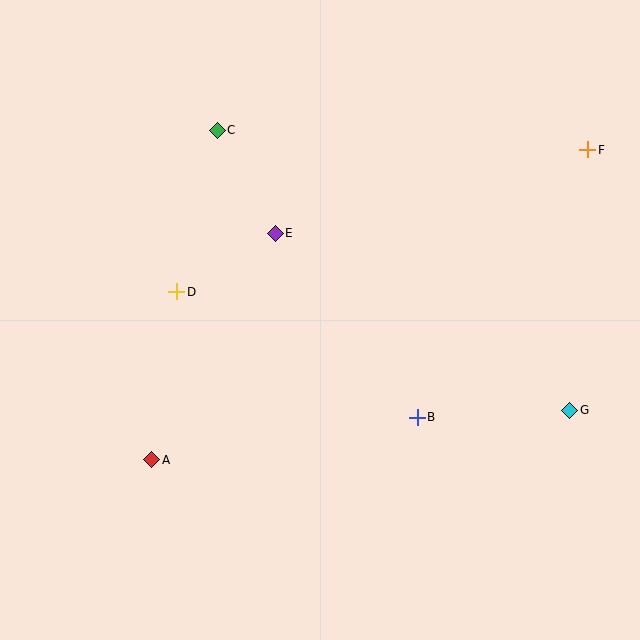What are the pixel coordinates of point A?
Point A is at (152, 460).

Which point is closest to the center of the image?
Point E at (275, 233) is closest to the center.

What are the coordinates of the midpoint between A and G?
The midpoint between A and G is at (361, 435).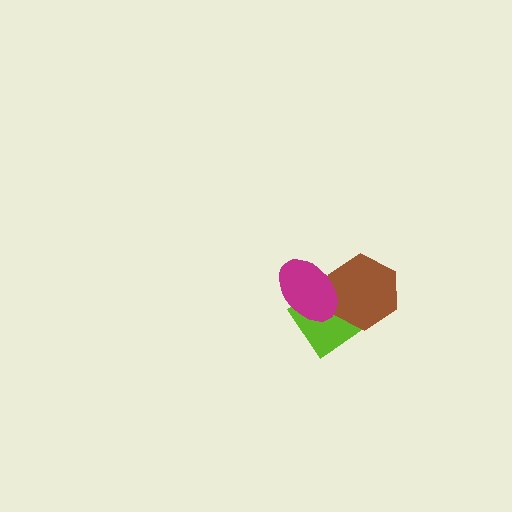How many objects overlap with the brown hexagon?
2 objects overlap with the brown hexagon.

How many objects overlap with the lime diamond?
2 objects overlap with the lime diamond.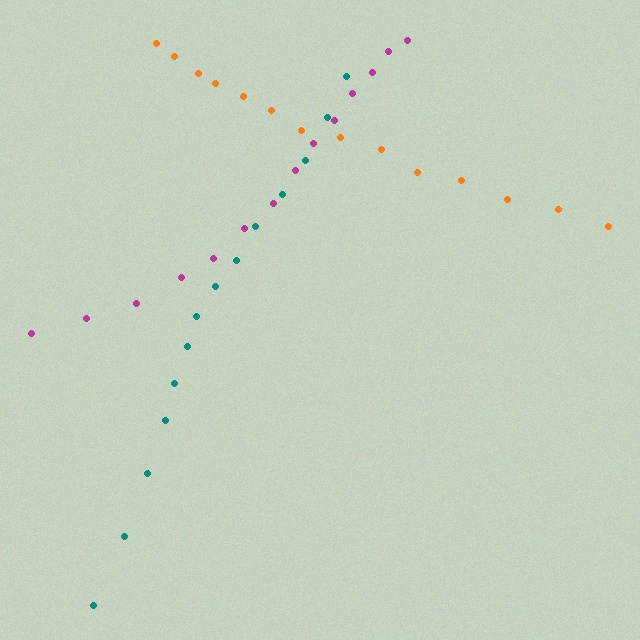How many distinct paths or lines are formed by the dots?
There are 3 distinct paths.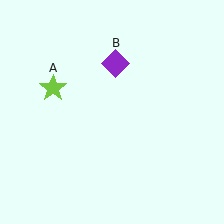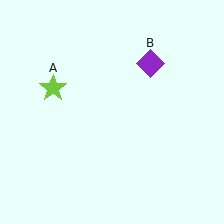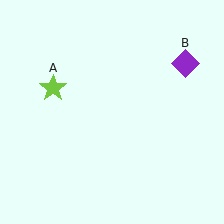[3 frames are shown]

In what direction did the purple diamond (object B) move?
The purple diamond (object B) moved right.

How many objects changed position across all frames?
1 object changed position: purple diamond (object B).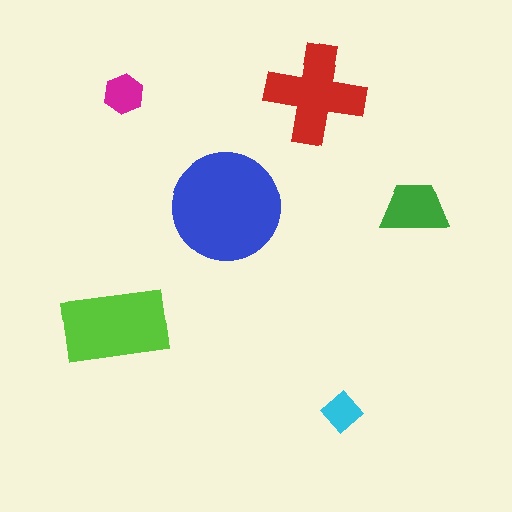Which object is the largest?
The blue circle.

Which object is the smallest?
The cyan diamond.